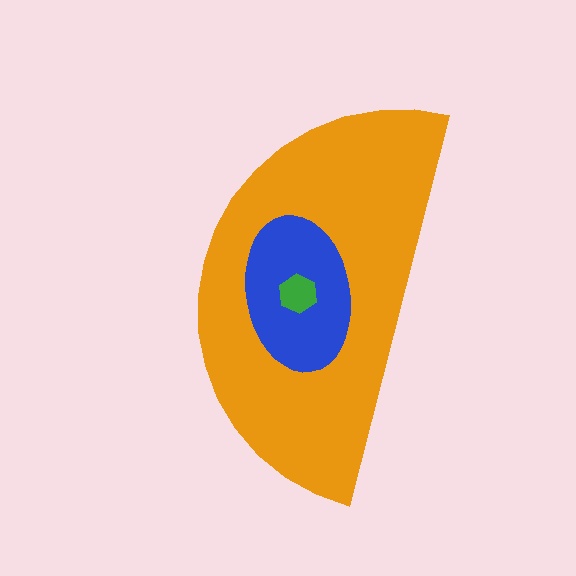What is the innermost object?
The green hexagon.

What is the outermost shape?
The orange semicircle.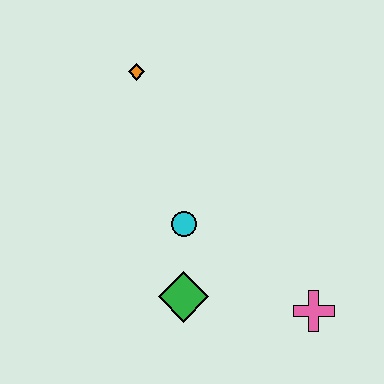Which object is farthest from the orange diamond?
The pink cross is farthest from the orange diamond.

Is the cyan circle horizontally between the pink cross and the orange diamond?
Yes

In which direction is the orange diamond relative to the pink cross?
The orange diamond is above the pink cross.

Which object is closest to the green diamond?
The cyan circle is closest to the green diamond.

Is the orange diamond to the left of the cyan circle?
Yes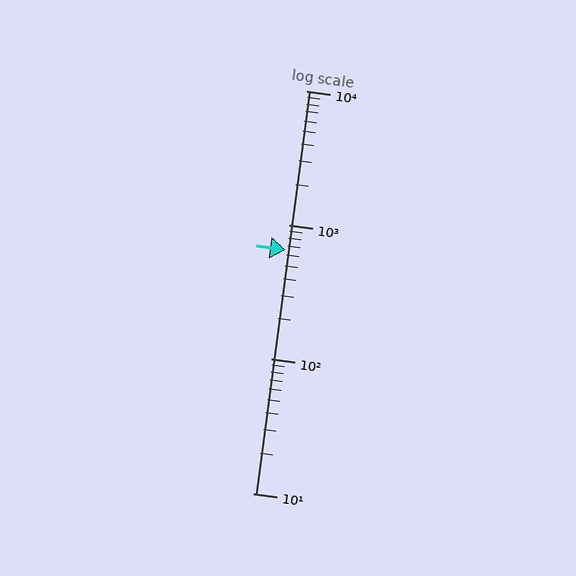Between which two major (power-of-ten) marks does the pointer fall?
The pointer is between 100 and 1000.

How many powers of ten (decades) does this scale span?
The scale spans 3 decades, from 10 to 10000.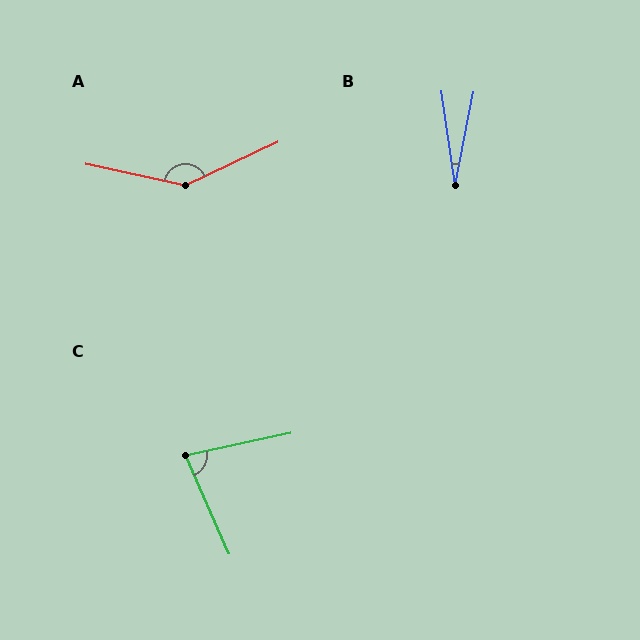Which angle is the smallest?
B, at approximately 20 degrees.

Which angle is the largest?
A, at approximately 143 degrees.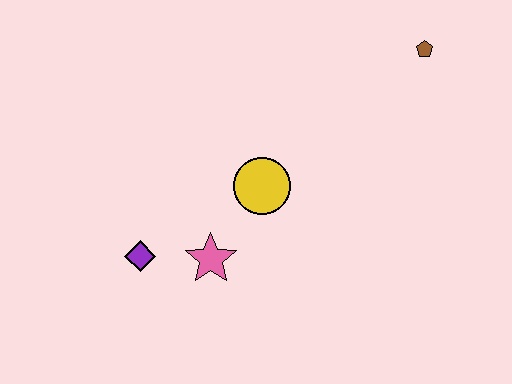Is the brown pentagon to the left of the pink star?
No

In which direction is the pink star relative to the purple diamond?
The pink star is to the right of the purple diamond.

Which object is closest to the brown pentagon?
The yellow circle is closest to the brown pentagon.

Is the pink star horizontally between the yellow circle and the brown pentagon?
No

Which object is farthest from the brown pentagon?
The purple diamond is farthest from the brown pentagon.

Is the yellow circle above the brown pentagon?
No